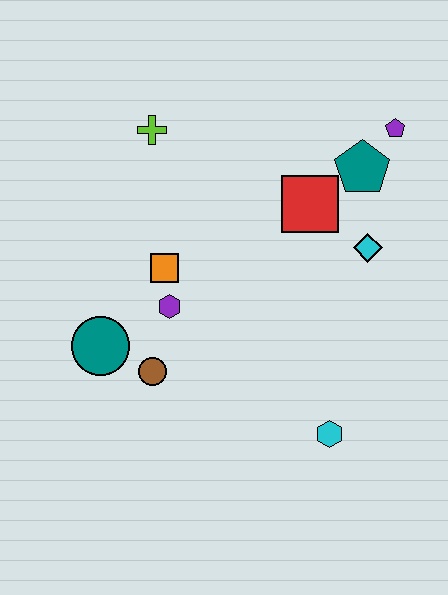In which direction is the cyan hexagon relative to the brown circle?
The cyan hexagon is to the right of the brown circle.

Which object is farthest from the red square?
The teal circle is farthest from the red square.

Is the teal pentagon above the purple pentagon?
No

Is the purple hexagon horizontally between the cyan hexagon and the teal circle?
Yes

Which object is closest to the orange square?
The purple hexagon is closest to the orange square.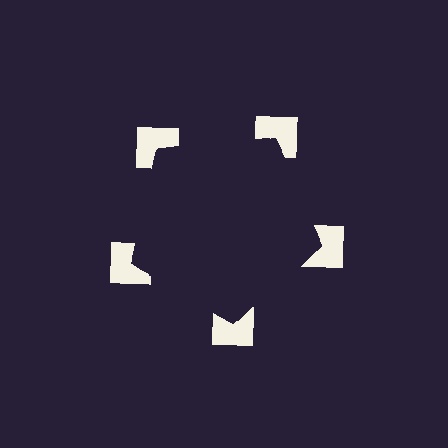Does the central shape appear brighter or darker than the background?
It typically appears slightly darker than the background, even though no actual brightness change is drawn.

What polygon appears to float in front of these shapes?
An illusory pentagon — its edges are inferred from the aligned wedge cuts in the notched squares, not physically drawn.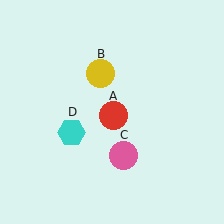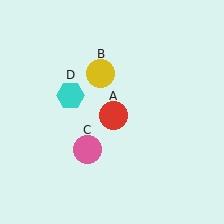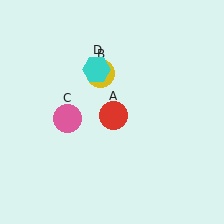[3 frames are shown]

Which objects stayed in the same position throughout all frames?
Red circle (object A) and yellow circle (object B) remained stationary.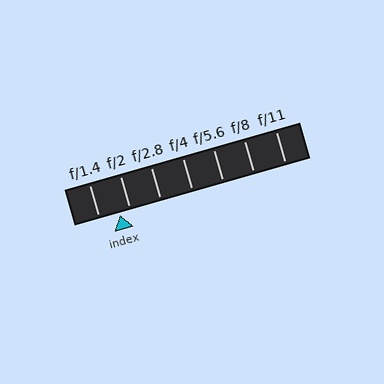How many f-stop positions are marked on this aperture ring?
There are 7 f-stop positions marked.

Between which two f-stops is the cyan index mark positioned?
The index mark is between f/1.4 and f/2.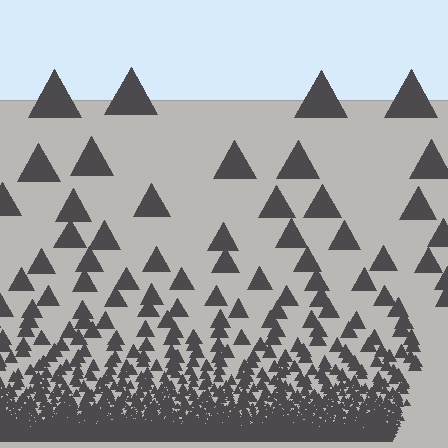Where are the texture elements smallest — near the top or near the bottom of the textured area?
Near the bottom.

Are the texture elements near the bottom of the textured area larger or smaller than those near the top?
Smaller. The gradient is inverted — elements near the bottom are smaller and denser.